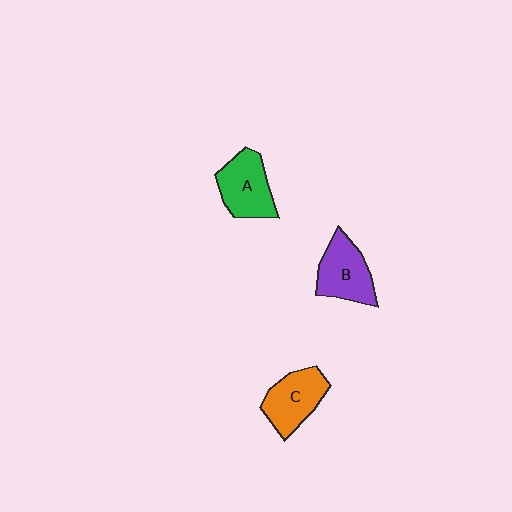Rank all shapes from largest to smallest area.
From largest to smallest: A (green), B (purple), C (orange).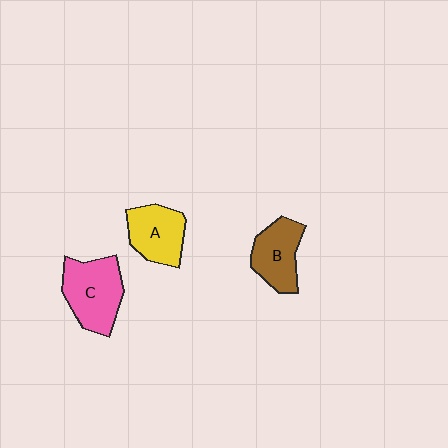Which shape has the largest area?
Shape C (pink).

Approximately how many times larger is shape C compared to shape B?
Approximately 1.3 times.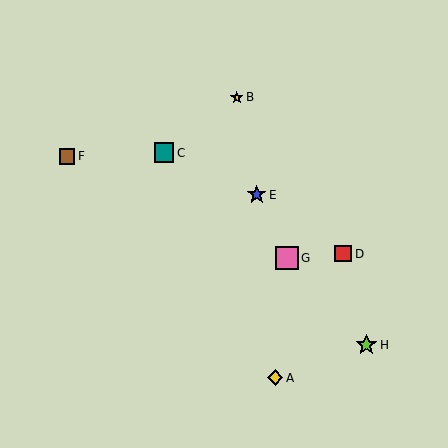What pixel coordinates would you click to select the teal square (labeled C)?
Click at (164, 153) to select the teal square C.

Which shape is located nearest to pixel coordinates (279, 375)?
The yellow diamond (labeled A) at (275, 378) is nearest to that location.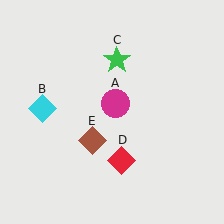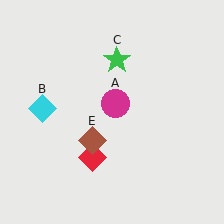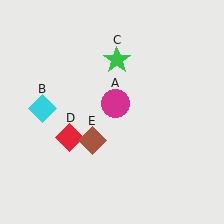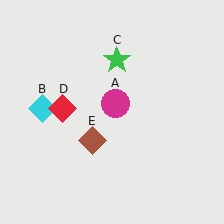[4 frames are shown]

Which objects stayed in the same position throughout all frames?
Magenta circle (object A) and cyan diamond (object B) and green star (object C) and brown diamond (object E) remained stationary.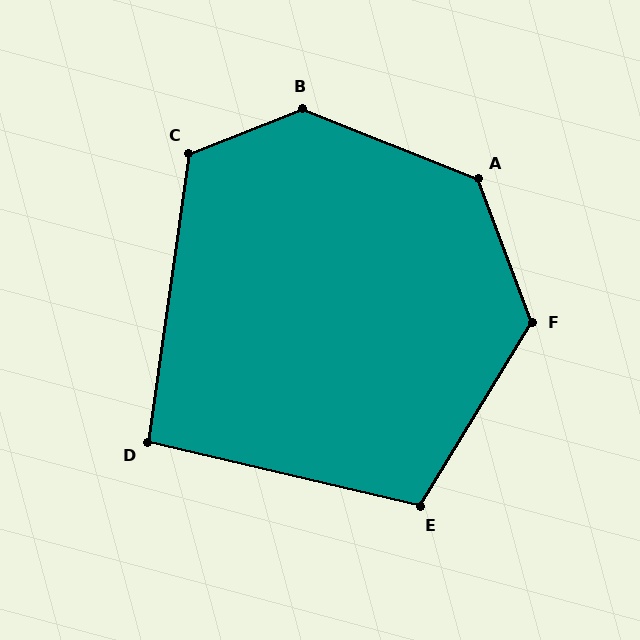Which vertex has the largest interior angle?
B, at approximately 137 degrees.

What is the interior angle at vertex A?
Approximately 132 degrees (obtuse).